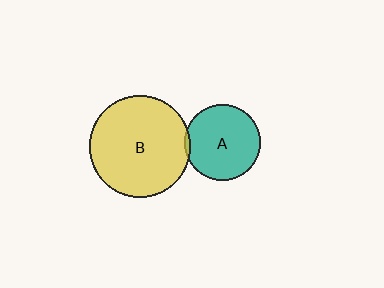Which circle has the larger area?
Circle B (yellow).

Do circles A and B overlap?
Yes.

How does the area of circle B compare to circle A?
Approximately 1.8 times.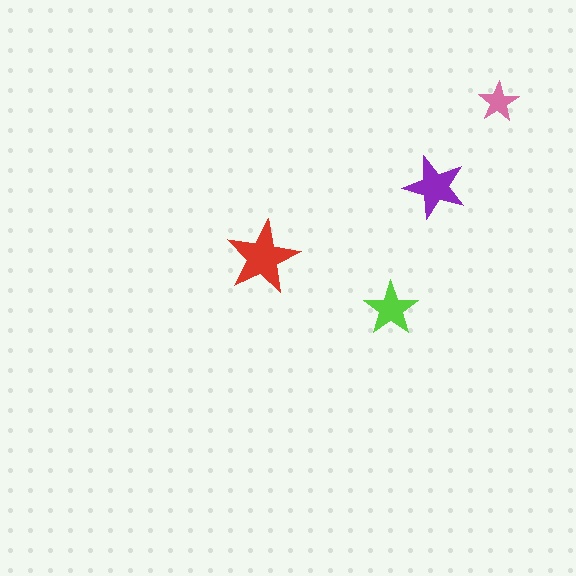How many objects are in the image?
There are 4 objects in the image.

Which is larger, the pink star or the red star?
The red one.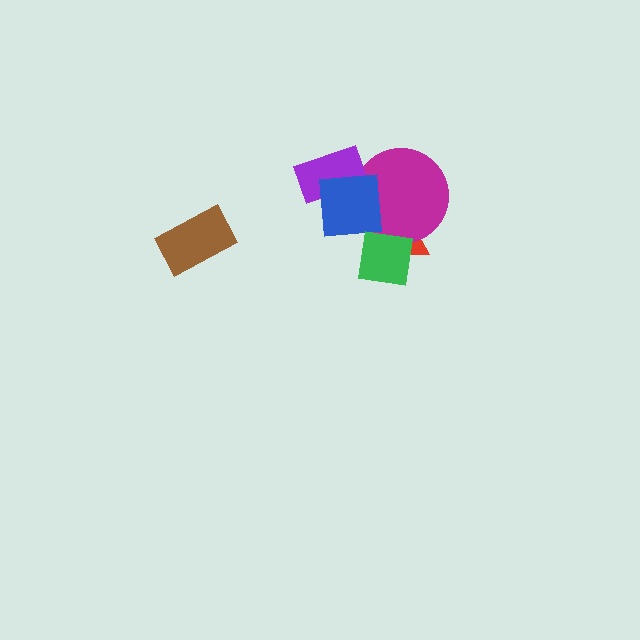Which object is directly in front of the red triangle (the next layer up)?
The magenta circle is directly in front of the red triangle.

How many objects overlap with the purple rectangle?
1 object overlaps with the purple rectangle.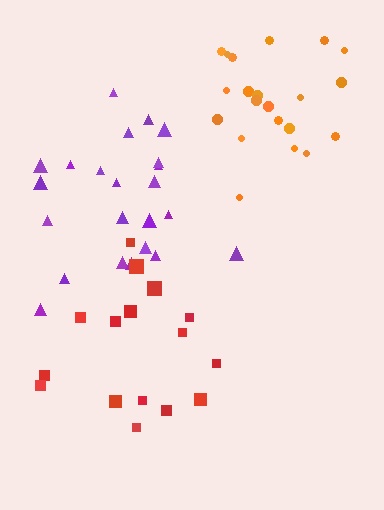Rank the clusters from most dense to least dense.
purple, orange, red.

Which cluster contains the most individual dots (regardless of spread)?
Purple (23).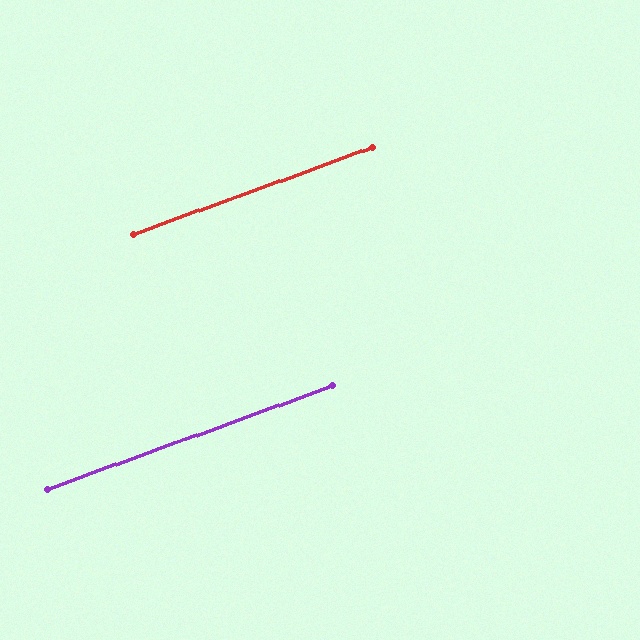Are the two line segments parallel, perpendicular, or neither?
Parallel — their directions differ by only 0.1°.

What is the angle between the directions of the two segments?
Approximately 0 degrees.